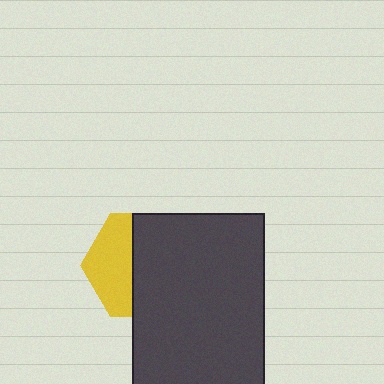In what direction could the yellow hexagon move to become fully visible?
The yellow hexagon could move left. That would shift it out from behind the dark gray rectangle entirely.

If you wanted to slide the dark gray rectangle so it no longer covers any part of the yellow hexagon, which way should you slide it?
Slide it right — that is the most direct way to separate the two shapes.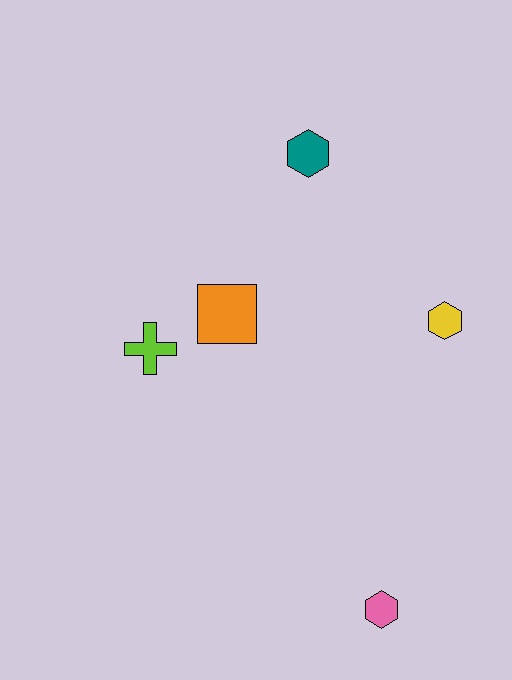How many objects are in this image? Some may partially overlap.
There are 5 objects.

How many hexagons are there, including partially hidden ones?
There are 3 hexagons.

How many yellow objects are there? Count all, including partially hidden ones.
There is 1 yellow object.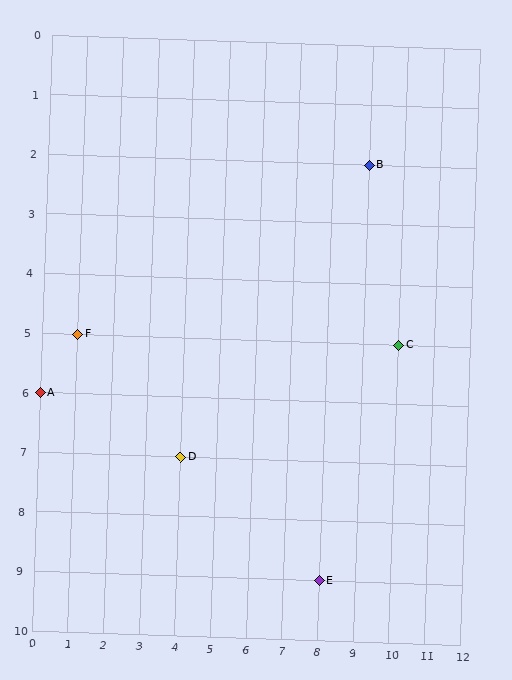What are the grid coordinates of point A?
Point A is at grid coordinates (0, 6).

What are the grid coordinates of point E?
Point E is at grid coordinates (8, 9).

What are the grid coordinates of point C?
Point C is at grid coordinates (10, 5).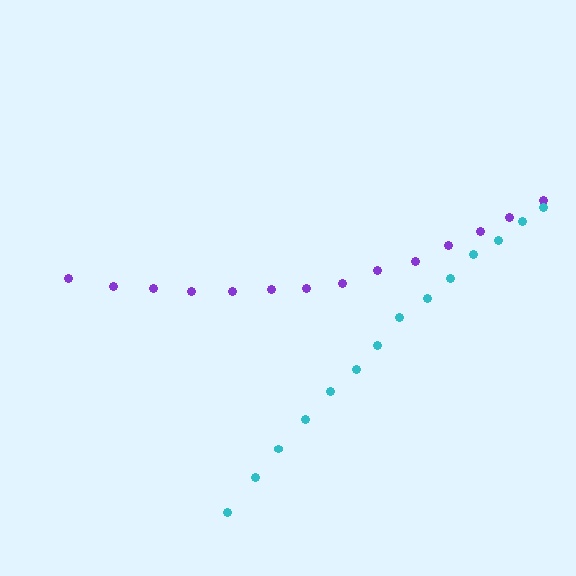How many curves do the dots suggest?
There are 2 distinct paths.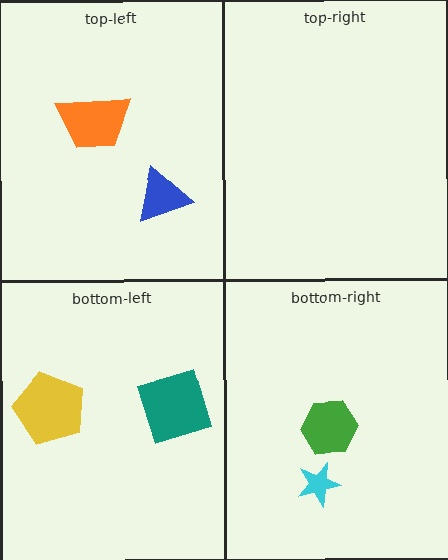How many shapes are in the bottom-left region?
2.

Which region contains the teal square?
The bottom-left region.